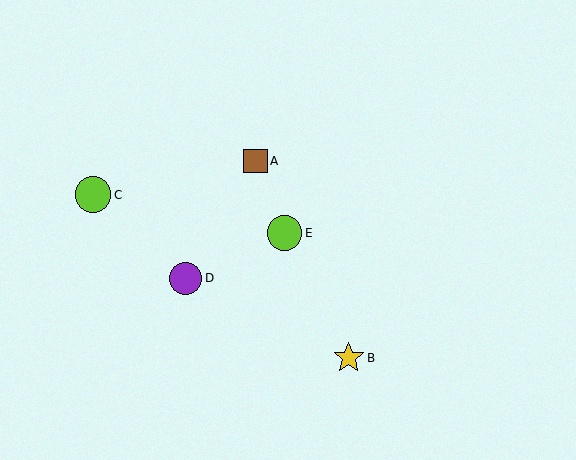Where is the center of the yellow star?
The center of the yellow star is at (349, 358).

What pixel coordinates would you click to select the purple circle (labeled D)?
Click at (186, 278) to select the purple circle D.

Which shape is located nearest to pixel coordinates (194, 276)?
The purple circle (labeled D) at (186, 278) is nearest to that location.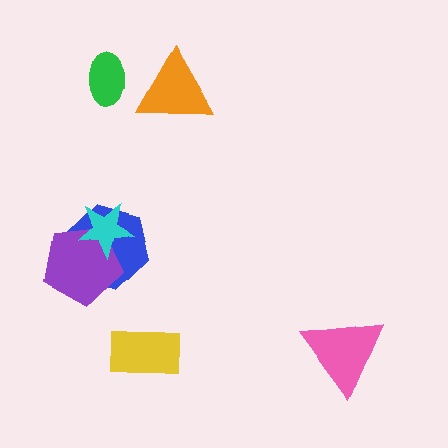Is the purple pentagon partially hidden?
Yes, it is partially covered by another shape.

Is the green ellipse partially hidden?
No, no other shape covers it.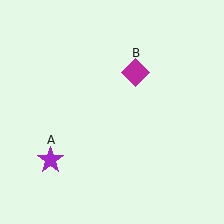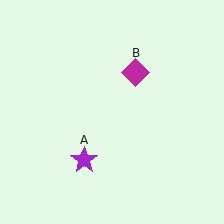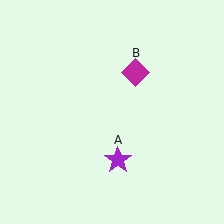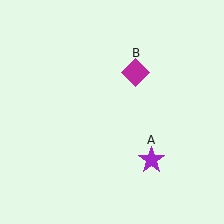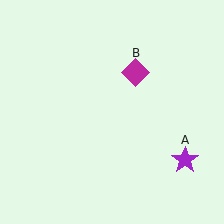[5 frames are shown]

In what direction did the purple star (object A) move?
The purple star (object A) moved right.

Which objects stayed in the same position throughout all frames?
Magenta diamond (object B) remained stationary.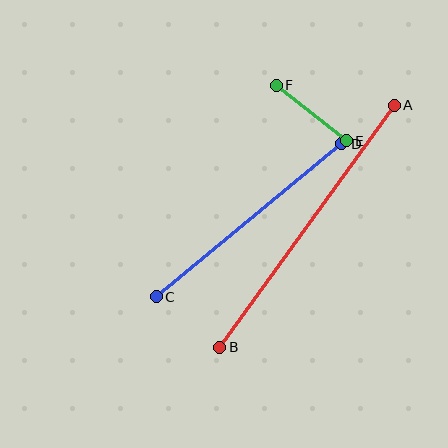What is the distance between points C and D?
The distance is approximately 240 pixels.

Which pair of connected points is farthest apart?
Points A and B are farthest apart.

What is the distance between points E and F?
The distance is approximately 89 pixels.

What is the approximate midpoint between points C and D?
The midpoint is at approximately (249, 220) pixels.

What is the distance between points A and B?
The distance is approximately 298 pixels.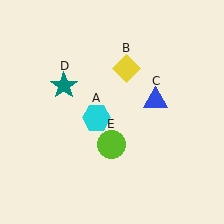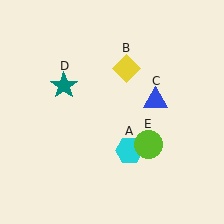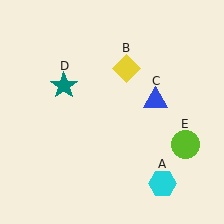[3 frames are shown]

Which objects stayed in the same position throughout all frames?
Yellow diamond (object B) and blue triangle (object C) and teal star (object D) remained stationary.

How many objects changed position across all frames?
2 objects changed position: cyan hexagon (object A), lime circle (object E).